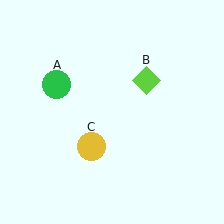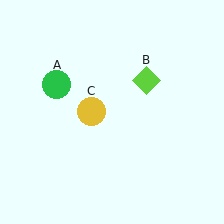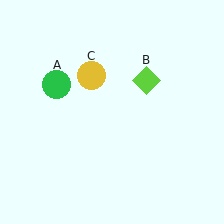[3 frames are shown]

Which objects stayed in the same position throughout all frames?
Green circle (object A) and lime diamond (object B) remained stationary.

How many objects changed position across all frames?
1 object changed position: yellow circle (object C).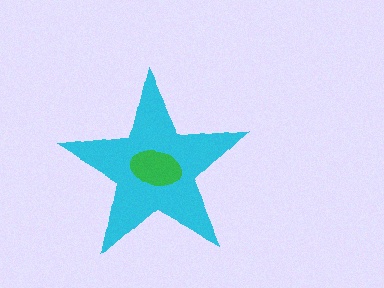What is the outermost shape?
The cyan star.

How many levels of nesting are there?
2.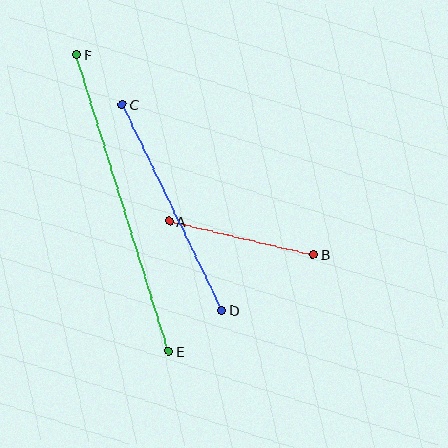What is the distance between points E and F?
The distance is approximately 311 pixels.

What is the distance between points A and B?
The distance is approximately 148 pixels.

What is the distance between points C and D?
The distance is approximately 229 pixels.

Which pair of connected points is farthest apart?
Points E and F are farthest apart.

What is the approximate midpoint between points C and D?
The midpoint is at approximately (172, 207) pixels.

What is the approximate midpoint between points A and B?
The midpoint is at approximately (241, 238) pixels.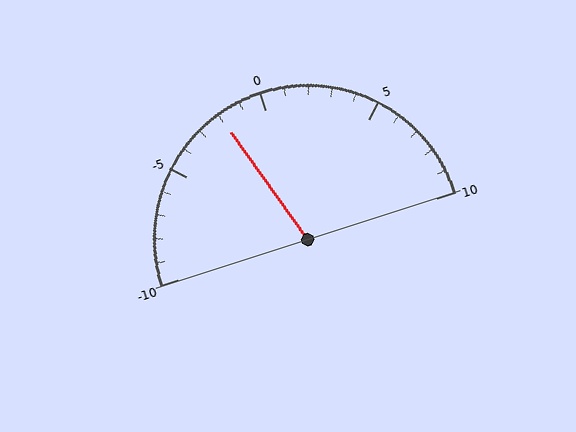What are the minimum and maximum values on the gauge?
The gauge ranges from -10 to 10.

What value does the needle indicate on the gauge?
The needle indicates approximately -2.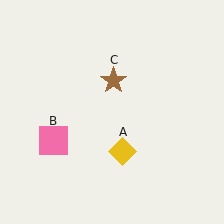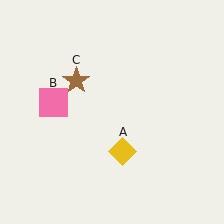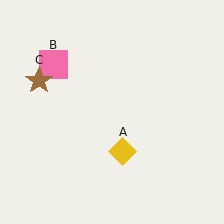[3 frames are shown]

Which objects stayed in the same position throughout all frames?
Yellow diamond (object A) remained stationary.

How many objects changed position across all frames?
2 objects changed position: pink square (object B), brown star (object C).